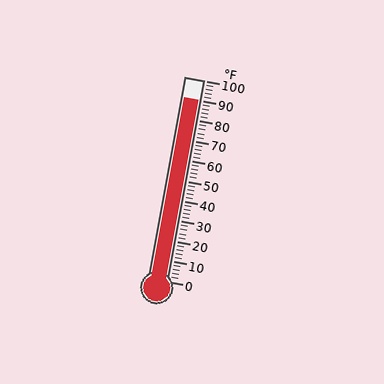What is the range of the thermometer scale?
The thermometer scale ranges from 0°F to 100°F.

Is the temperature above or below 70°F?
The temperature is above 70°F.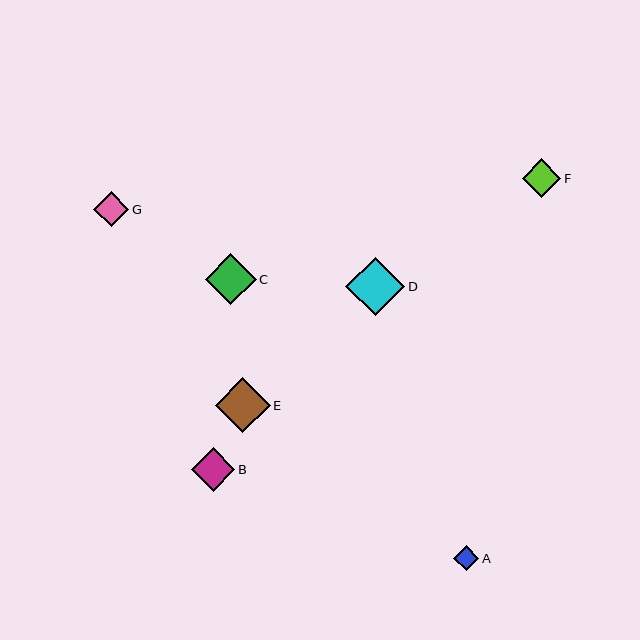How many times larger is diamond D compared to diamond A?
Diamond D is approximately 2.3 times the size of diamond A.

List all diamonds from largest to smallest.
From largest to smallest: D, E, C, B, F, G, A.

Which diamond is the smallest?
Diamond A is the smallest with a size of approximately 25 pixels.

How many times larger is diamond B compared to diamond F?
Diamond B is approximately 1.1 times the size of diamond F.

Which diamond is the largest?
Diamond D is the largest with a size of approximately 59 pixels.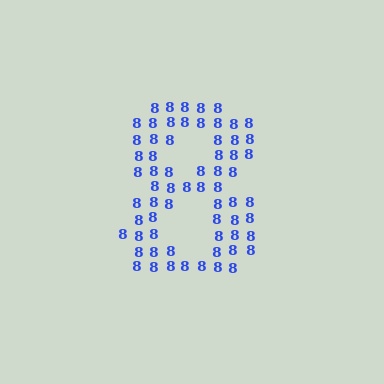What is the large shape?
The large shape is the digit 8.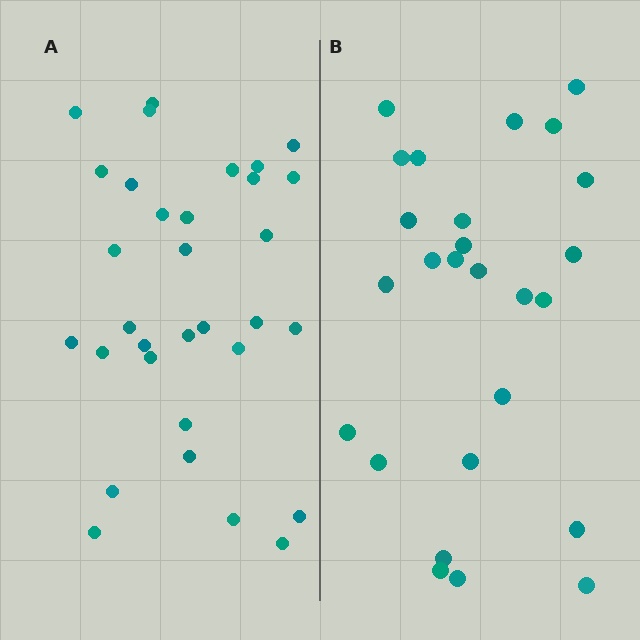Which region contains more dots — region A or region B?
Region A (the left region) has more dots.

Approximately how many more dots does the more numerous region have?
Region A has about 6 more dots than region B.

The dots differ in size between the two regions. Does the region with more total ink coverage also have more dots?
No. Region B has more total ink coverage because its dots are larger, but region A actually contains more individual dots. Total area can be misleading — the number of items is what matters here.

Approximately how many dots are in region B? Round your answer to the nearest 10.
About 30 dots. (The exact count is 26, which rounds to 30.)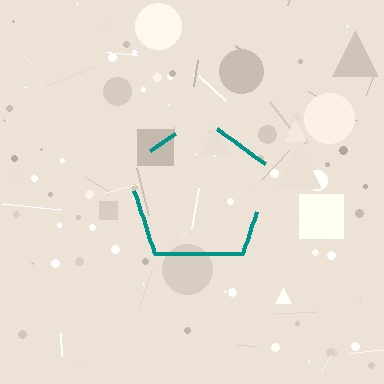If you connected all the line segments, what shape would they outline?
They would outline a pentagon.